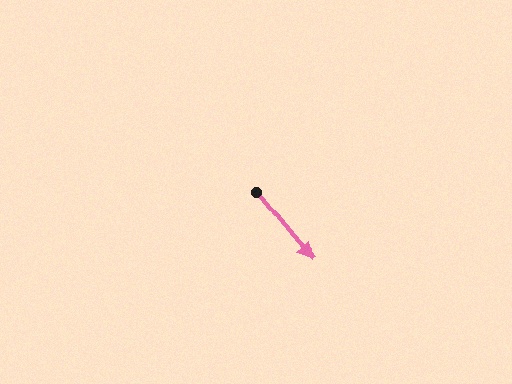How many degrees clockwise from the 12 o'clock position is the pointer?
Approximately 141 degrees.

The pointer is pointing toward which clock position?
Roughly 5 o'clock.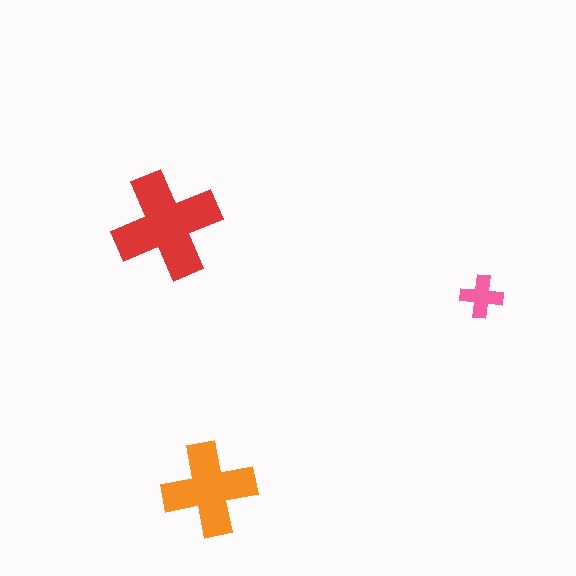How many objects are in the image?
There are 3 objects in the image.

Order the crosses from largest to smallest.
the red one, the orange one, the pink one.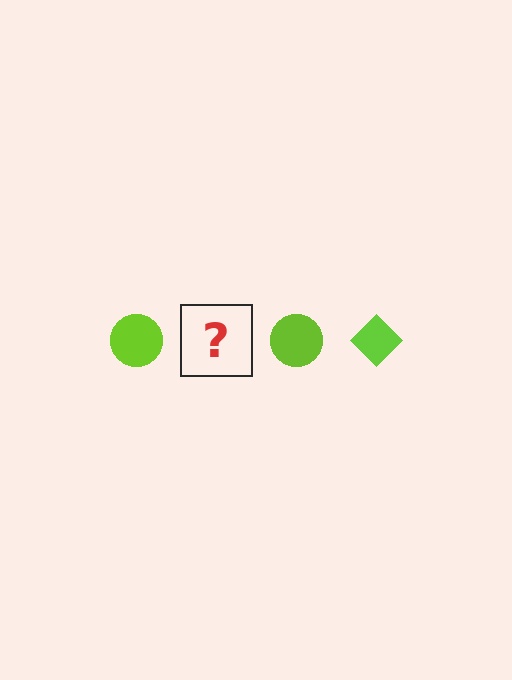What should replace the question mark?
The question mark should be replaced with a lime diamond.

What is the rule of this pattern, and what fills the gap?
The rule is that the pattern cycles through circle, diamond shapes in lime. The gap should be filled with a lime diamond.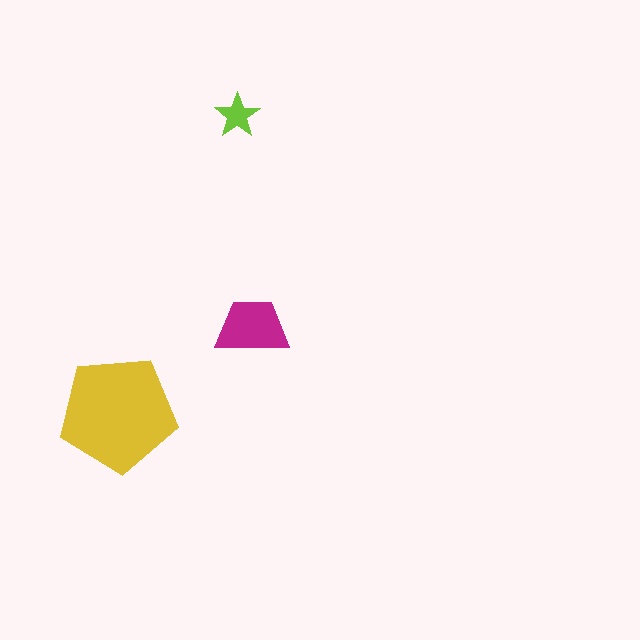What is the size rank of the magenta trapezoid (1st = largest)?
2nd.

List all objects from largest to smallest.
The yellow pentagon, the magenta trapezoid, the lime star.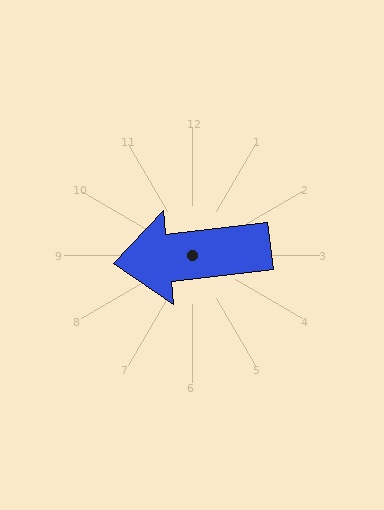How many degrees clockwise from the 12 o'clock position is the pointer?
Approximately 263 degrees.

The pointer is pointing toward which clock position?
Roughly 9 o'clock.